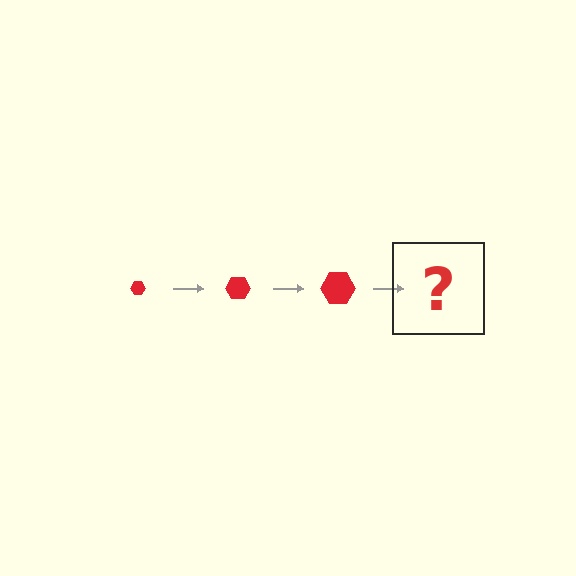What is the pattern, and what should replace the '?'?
The pattern is that the hexagon gets progressively larger each step. The '?' should be a red hexagon, larger than the previous one.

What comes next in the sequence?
The next element should be a red hexagon, larger than the previous one.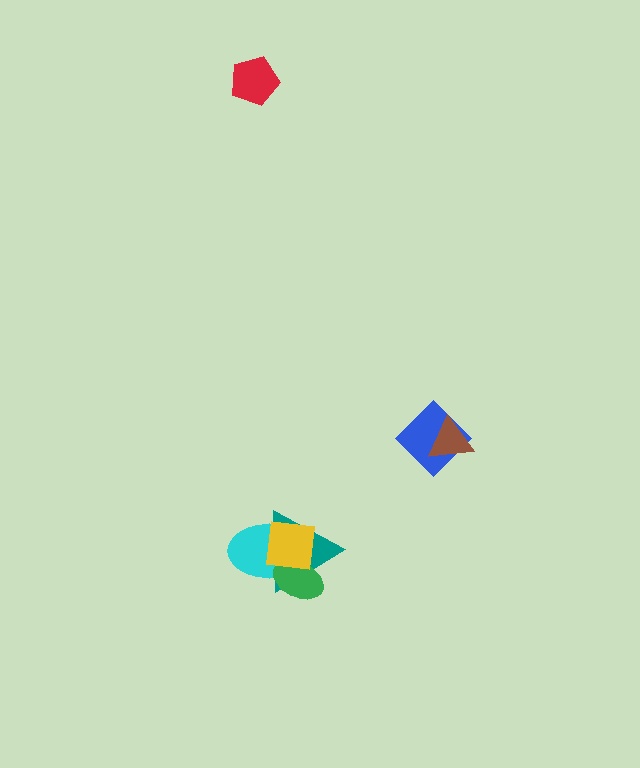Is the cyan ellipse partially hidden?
Yes, it is partially covered by another shape.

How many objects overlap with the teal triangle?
3 objects overlap with the teal triangle.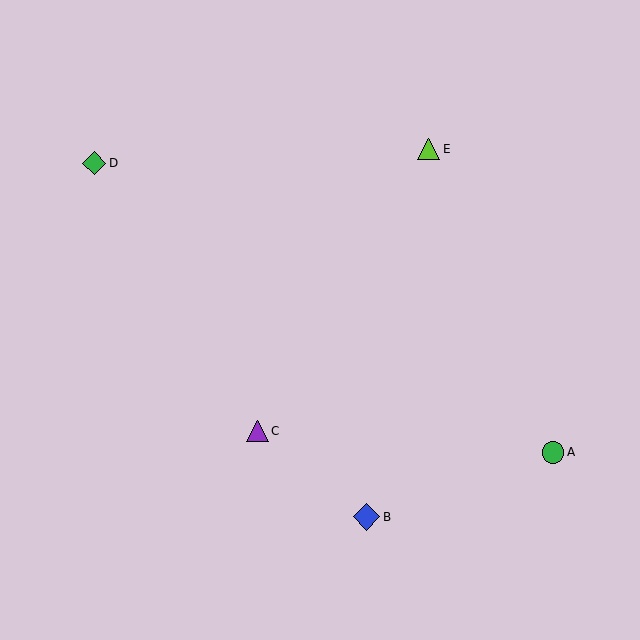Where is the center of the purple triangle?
The center of the purple triangle is at (257, 431).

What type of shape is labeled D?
Shape D is a green diamond.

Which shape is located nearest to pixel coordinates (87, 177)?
The green diamond (labeled D) at (94, 163) is nearest to that location.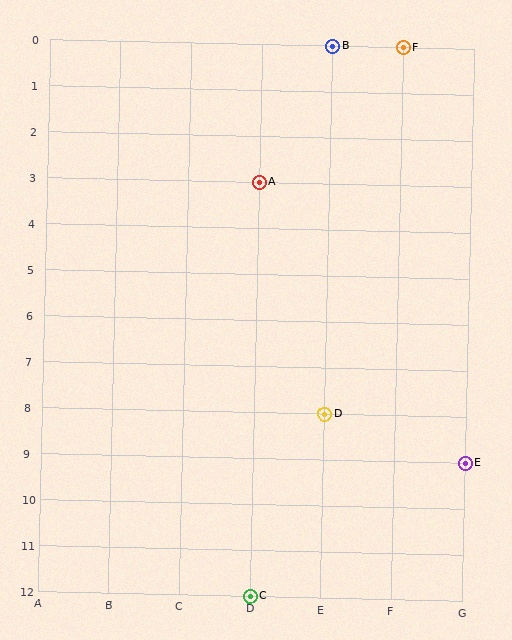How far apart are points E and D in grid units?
Points E and D are 2 columns and 1 row apart (about 2.2 grid units diagonally).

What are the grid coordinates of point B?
Point B is at grid coordinates (E, 0).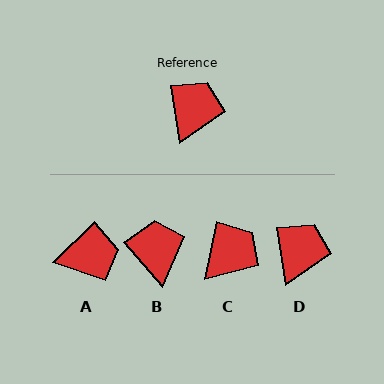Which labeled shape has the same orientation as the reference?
D.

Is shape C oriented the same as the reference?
No, it is off by about 20 degrees.